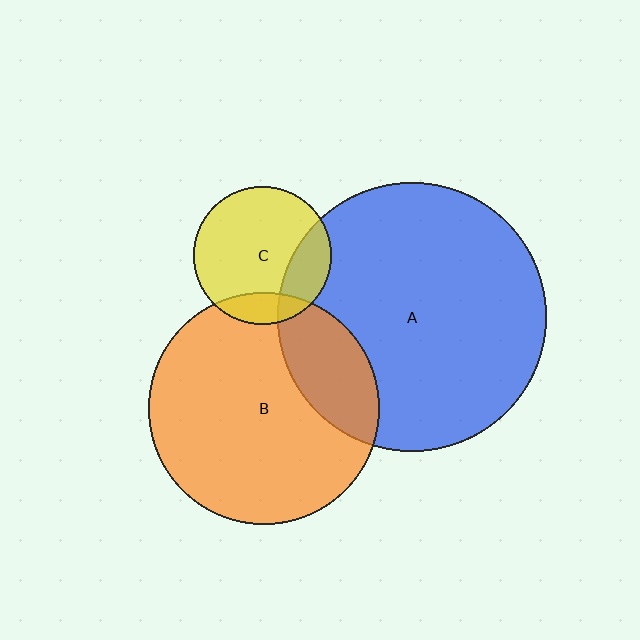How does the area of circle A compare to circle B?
Approximately 1.3 times.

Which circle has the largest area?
Circle A (blue).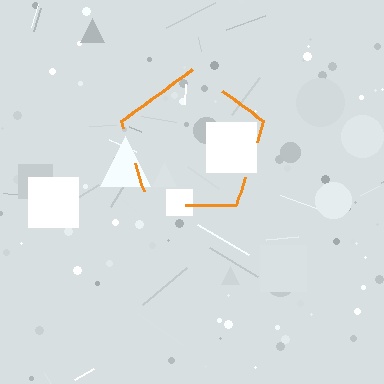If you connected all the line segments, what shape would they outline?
They would outline a pentagon.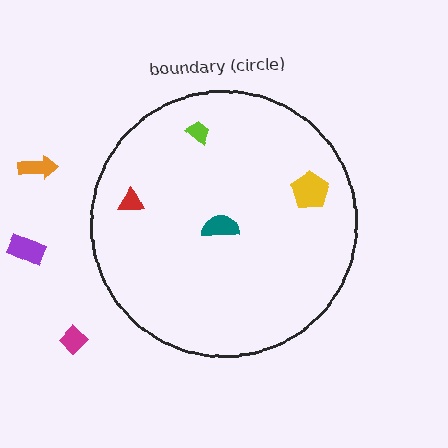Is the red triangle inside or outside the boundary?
Inside.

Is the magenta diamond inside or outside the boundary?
Outside.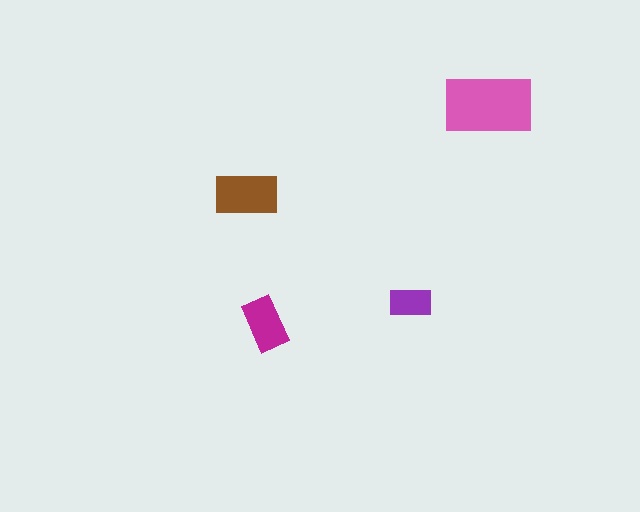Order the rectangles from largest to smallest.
the pink one, the brown one, the magenta one, the purple one.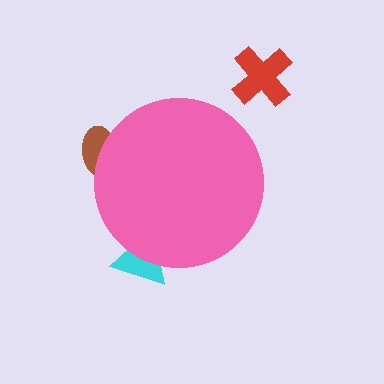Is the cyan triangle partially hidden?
Yes, the cyan triangle is partially hidden behind the pink circle.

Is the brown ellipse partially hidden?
Yes, the brown ellipse is partially hidden behind the pink circle.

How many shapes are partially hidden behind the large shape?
2 shapes are partially hidden.